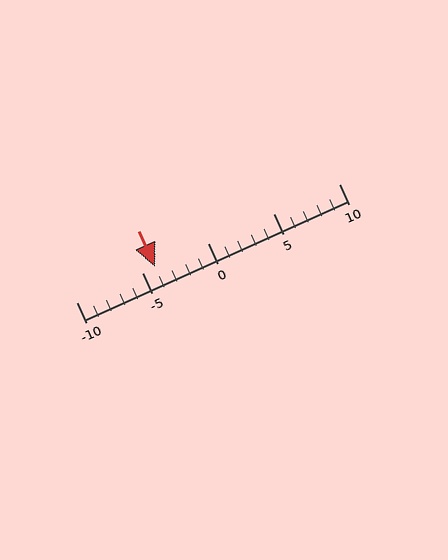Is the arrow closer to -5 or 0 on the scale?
The arrow is closer to -5.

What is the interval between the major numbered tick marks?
The major tick marks are spaced 5 units apart.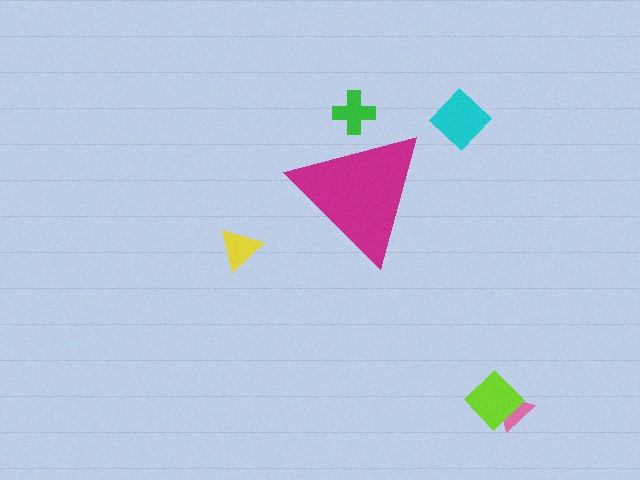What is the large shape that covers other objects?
A magenta triangle.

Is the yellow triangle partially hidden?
No, the yellow triangle is fully visible.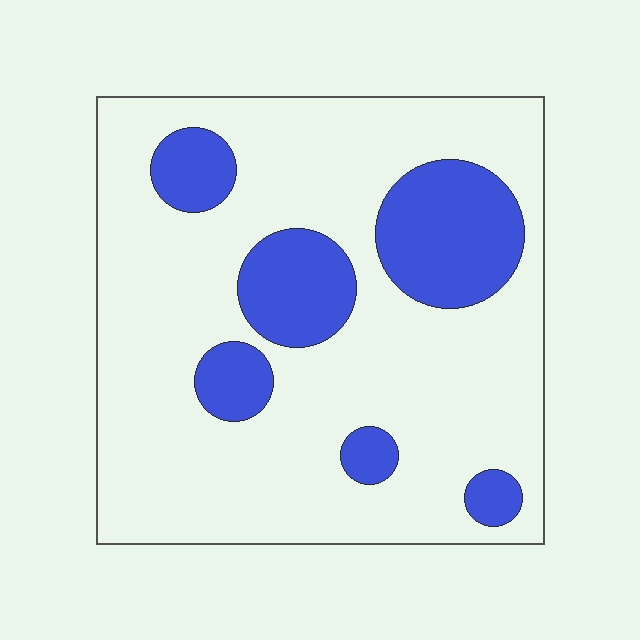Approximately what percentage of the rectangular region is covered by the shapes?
Approximately 20%.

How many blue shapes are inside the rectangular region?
6.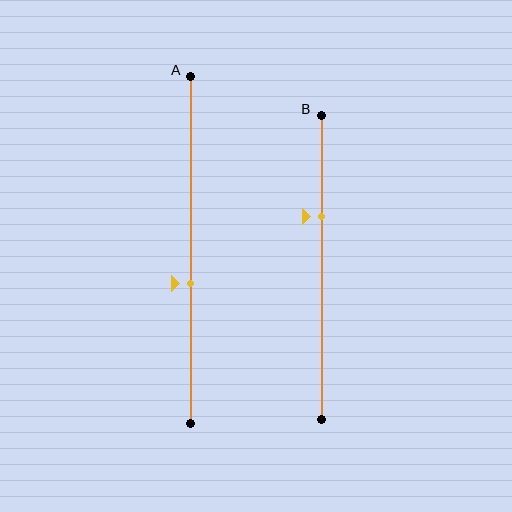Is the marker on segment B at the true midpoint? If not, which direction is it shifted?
No, the marker on segment B is shifted upward by about 17% of the segment length.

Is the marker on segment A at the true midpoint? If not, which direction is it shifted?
No, the marker on segment A is shifted downward by about 10% of the segment length.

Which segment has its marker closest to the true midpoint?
Segment A has its marker closest to the true midpoint.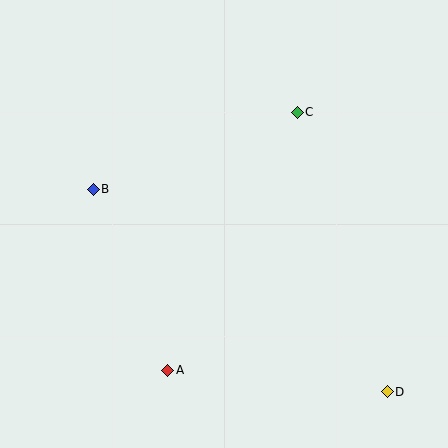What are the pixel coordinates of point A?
Point A is at (168, 370).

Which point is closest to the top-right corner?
Point C is closest to the top-right corner.